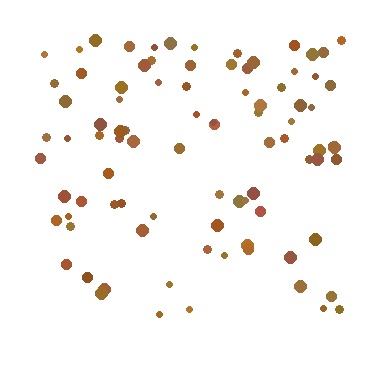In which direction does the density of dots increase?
From bottom to top, with the top side densest.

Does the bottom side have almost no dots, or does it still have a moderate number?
Still a moderate number, just noticeably fewer than the top.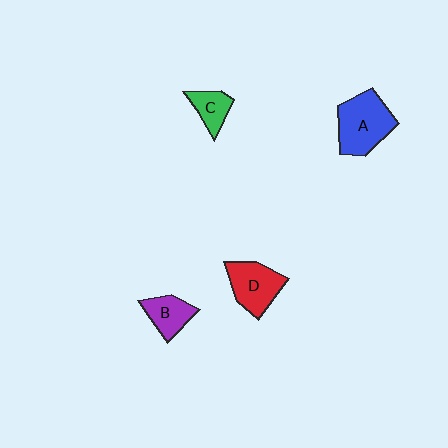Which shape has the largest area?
Shape A (blue).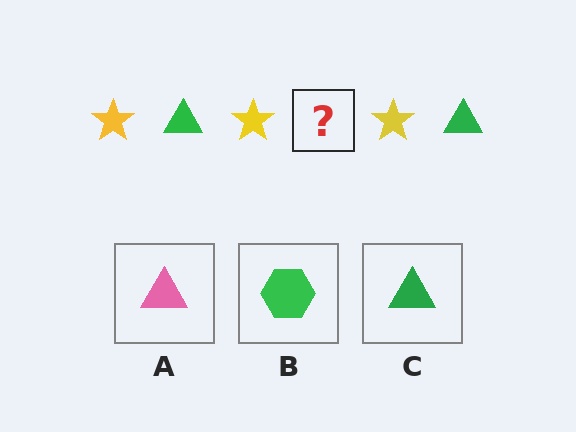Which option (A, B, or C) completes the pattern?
C.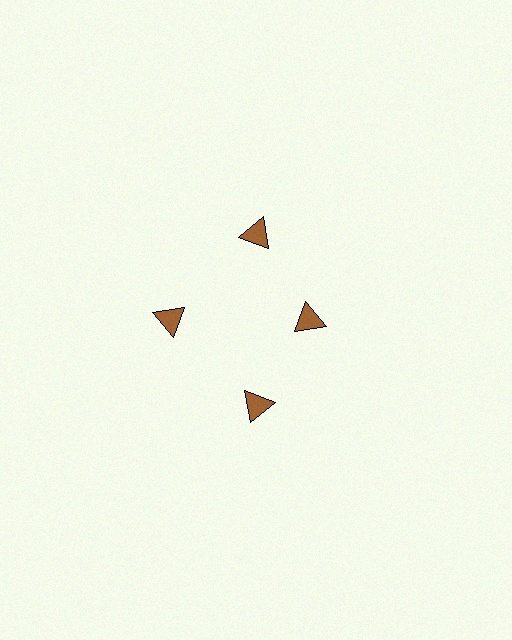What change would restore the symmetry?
The symmetry would be restored by moving it outward, back onto the ring so that all 4 triangles sit at equal angles and equal distance from the center.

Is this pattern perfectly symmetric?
No. The 4 brown triangles are arranged in a ring, but one element near the 3 o'clock position is pulled inward toward the center, breaking the 4-fold rotational symmetry.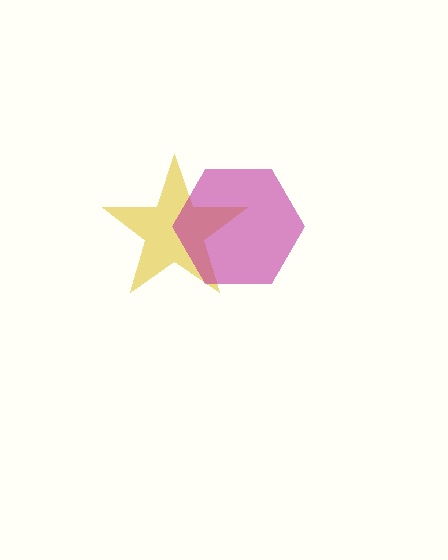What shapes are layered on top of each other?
The layered shapes are: a yellow star, a magenta hexagon.